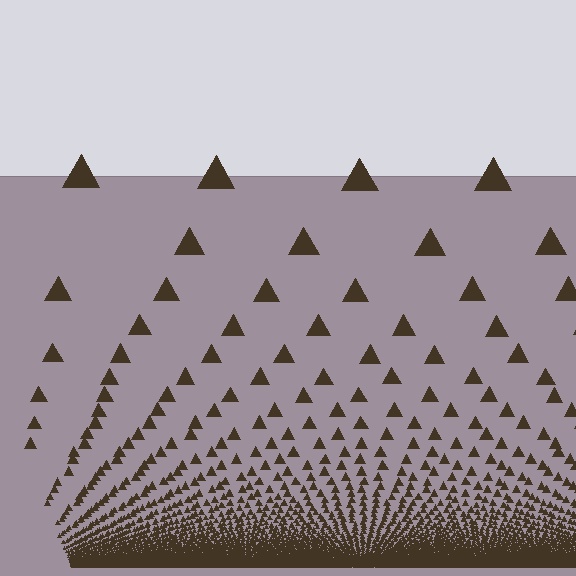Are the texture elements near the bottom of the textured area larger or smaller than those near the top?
Smaller. The gradient is inverted — elements near the bottom are smaller and denser.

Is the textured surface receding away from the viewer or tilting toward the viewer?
The surface appears to tilt toward the viewer. Texture elements get larger and sparser toward the top.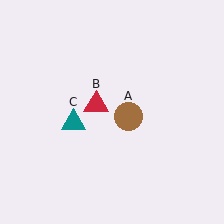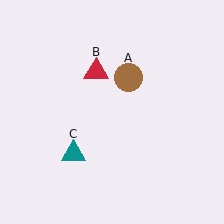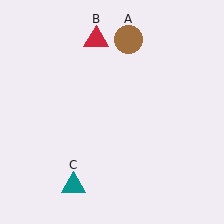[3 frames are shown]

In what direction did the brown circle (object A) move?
The brown circle (object A) moved up.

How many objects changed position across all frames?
3 objects changed position: brown circle (object A), red triangle (object B), teal triangle (object C).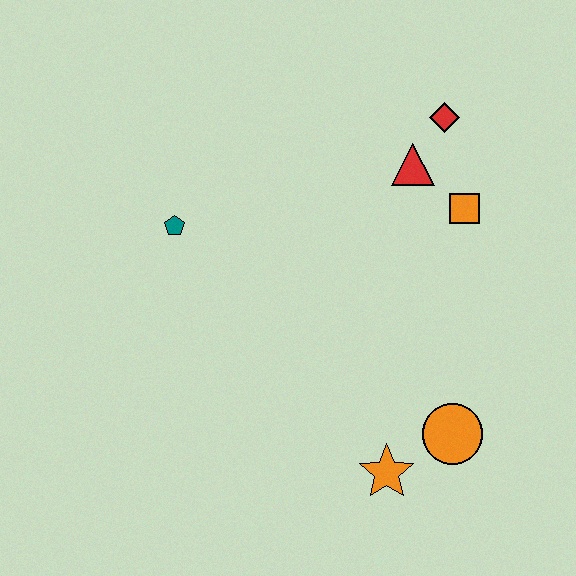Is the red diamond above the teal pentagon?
Yes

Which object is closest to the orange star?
The orange circle is closest to the orange star.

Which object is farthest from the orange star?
The red diamond is farthest from the orange star.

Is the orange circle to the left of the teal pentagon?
No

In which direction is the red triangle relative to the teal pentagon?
The red triangle is to the right of the teal pentagon.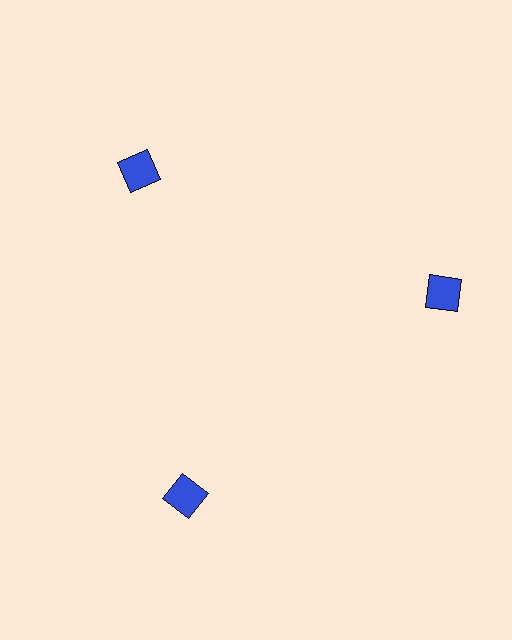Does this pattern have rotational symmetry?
Yes, this pattern has 3-fold rotational symmetry. It looks the same after rotating 120 degrees around the center.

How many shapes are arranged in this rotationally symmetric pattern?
There are 3 shapes, arranged in 3 groups of 1.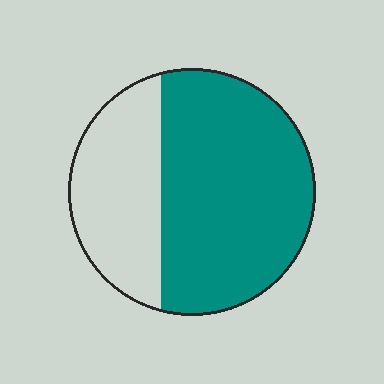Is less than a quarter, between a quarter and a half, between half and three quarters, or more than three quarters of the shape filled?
Between half and three quarters.